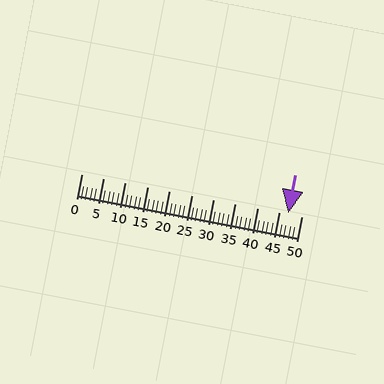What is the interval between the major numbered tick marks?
The major tick marks are spaced 5 units apart.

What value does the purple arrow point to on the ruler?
The purple arrow points to approximately 47.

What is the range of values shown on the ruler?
The ruler shows values from 0 to 50.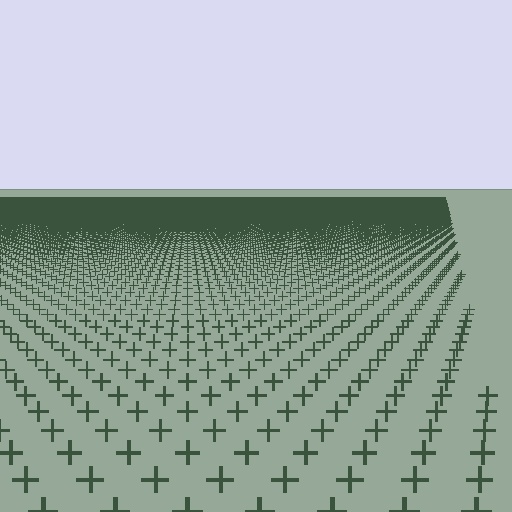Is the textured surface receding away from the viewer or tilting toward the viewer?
The surface is receding away from the viewer. Texture elements get smaller and denser toward the top.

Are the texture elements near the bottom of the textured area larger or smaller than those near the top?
Larger. Near the bottom, elements are closer to the viewer and appear at a bigger on-screen size.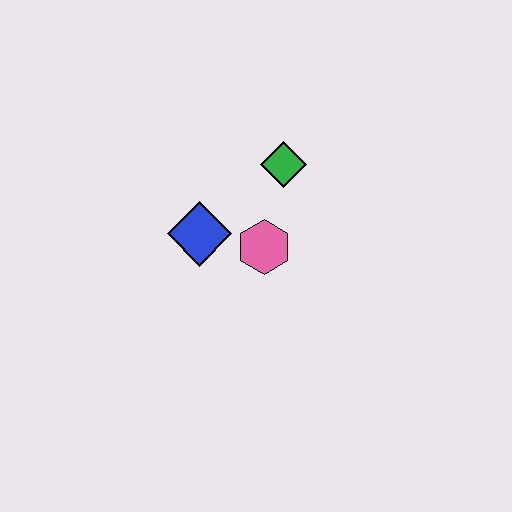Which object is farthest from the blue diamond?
The green diamond is farthest from the blue diamond.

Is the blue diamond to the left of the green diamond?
Yes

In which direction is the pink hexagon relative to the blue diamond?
The pink hexagon is to the right of the blue diamond.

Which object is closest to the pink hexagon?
The blue diamond is closest to the pink hexagon.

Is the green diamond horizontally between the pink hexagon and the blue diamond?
No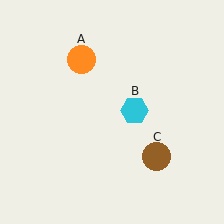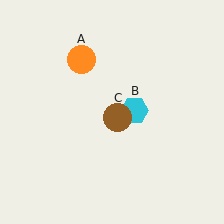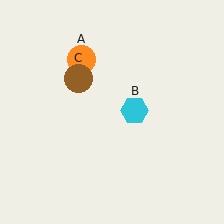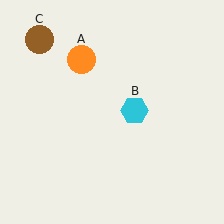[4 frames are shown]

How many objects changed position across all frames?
1 object changed position: brown circle (object C).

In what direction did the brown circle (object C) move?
The brown circle (object C) moved up and to the left.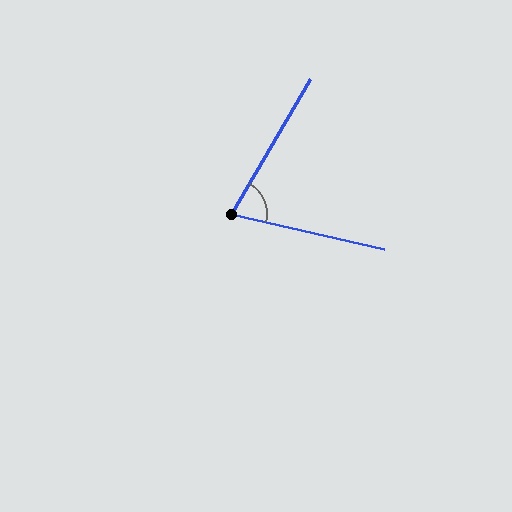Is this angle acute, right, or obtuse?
It is acute.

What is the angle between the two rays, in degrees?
Approximately 72 degrees.